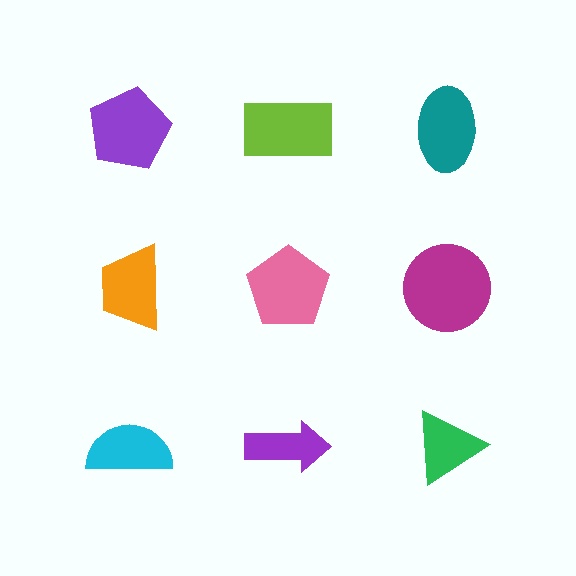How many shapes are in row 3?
3 shapes.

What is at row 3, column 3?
A green triangle.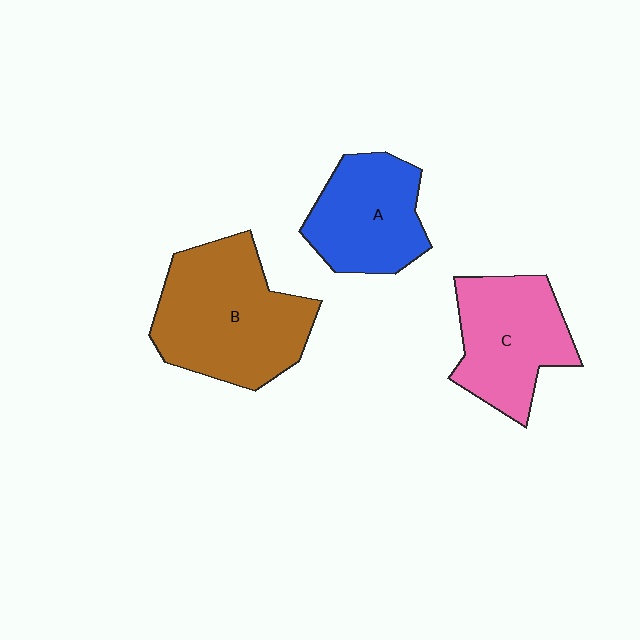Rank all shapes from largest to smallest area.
From largest to smallest: B (brown), C (pink), A (blue).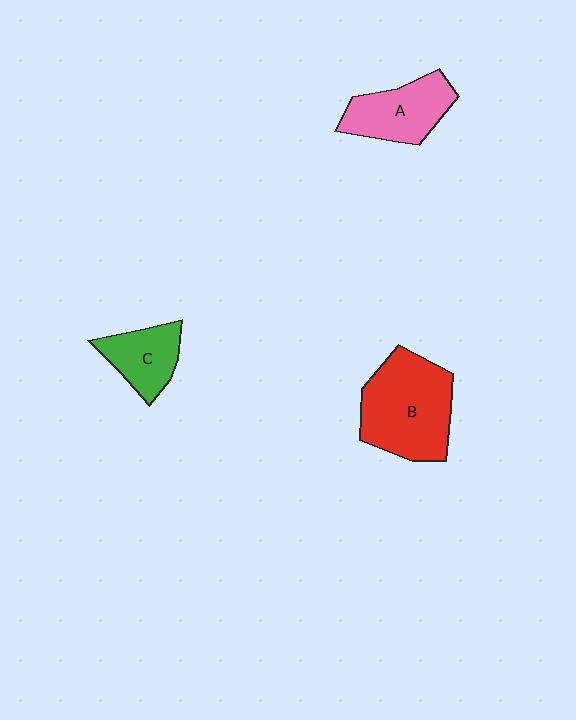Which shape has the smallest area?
Shape C (green).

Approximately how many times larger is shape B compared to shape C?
Approximately 2.0 times.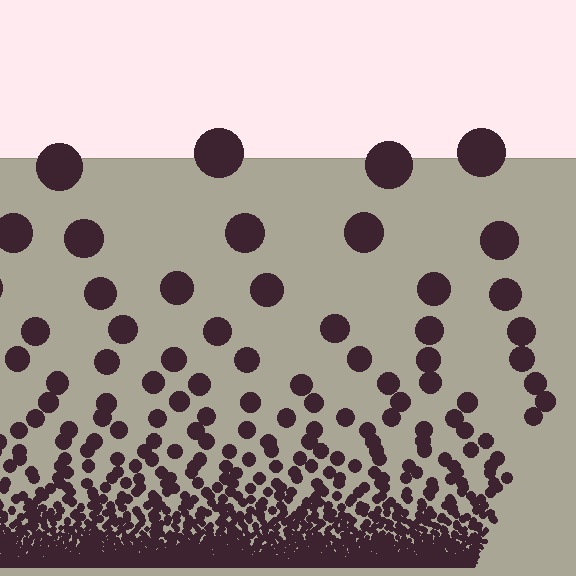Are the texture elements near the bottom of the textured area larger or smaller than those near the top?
Smaller. The gradient is inverted — elements near the bottom are smaller and denser.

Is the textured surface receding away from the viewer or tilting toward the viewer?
The surface appears to tilt toward the viewer. Texture elements get larger and sparser toward the top.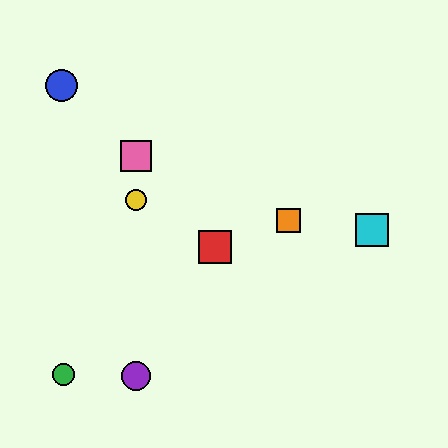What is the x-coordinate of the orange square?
The orange square is at x≈289.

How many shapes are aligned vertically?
3 shapes (the yellow circle, the purple circle, the pink square) are aligned vertically.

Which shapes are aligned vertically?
The yellow circle, the purple circle, the pink square are aligned vertically.